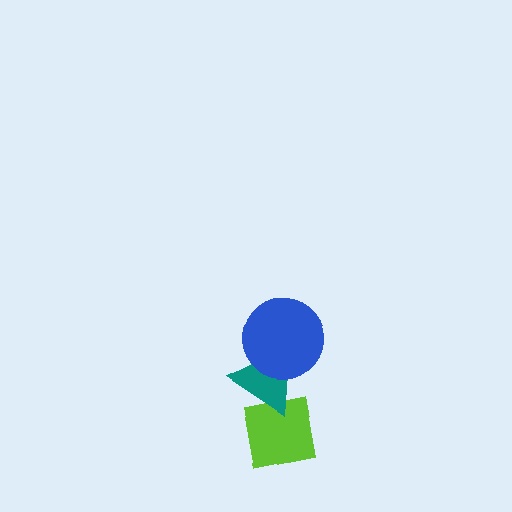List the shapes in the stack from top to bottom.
From top to bottom: the blue circle, the teal triangle, the lime square.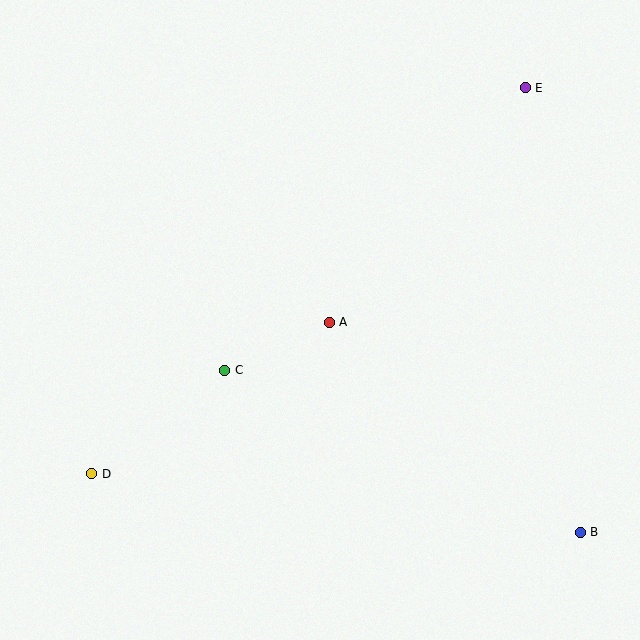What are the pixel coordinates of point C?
Point C is at (225, 370).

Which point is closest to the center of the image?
Point A at (329, 322) is closest to the center.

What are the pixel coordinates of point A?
Point A is at (329, 322).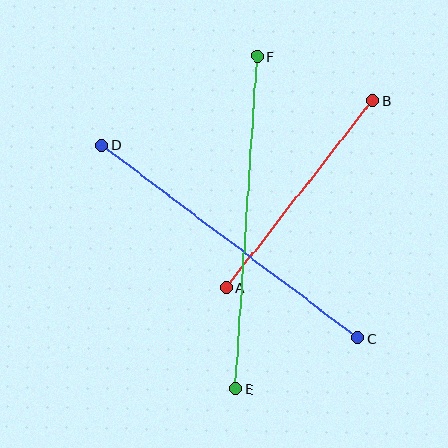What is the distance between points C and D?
The distance is approximately 320 pixels.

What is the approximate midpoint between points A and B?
The midpoint is at approximately (300, 194) pixels.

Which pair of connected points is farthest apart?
Points E and F are farthest apart.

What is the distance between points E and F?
The distance is approximately 333 pixels.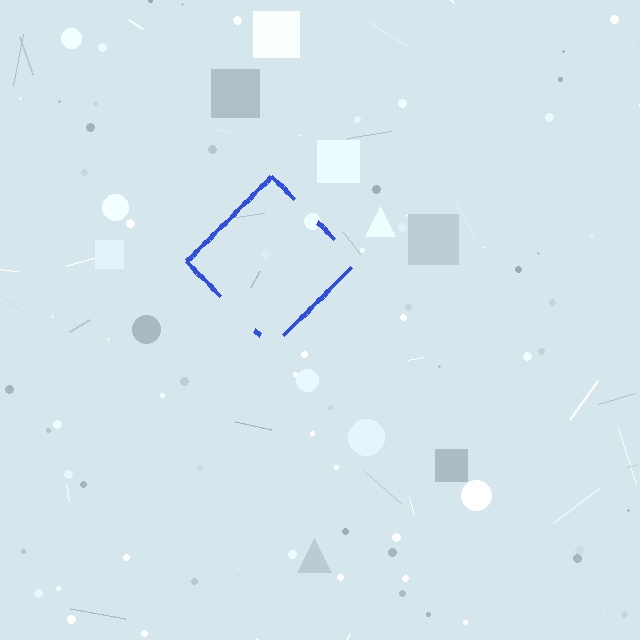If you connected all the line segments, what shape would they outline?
They would outline a diamond.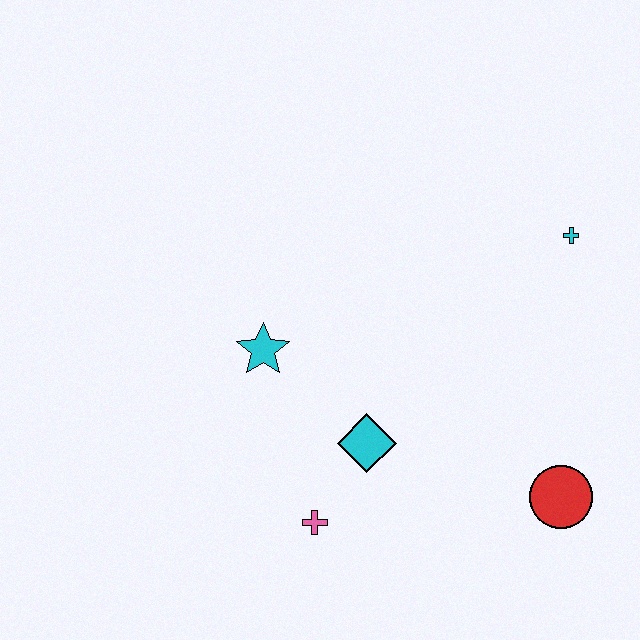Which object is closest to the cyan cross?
The red circle is closest to the cyan cross.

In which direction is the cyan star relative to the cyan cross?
The cyan star is to the left of the cyan cross.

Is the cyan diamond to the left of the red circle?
Yes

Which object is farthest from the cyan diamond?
The cyan cross is farthest from the cyan diamond.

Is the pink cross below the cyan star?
Yes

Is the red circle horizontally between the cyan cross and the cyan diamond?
Yes